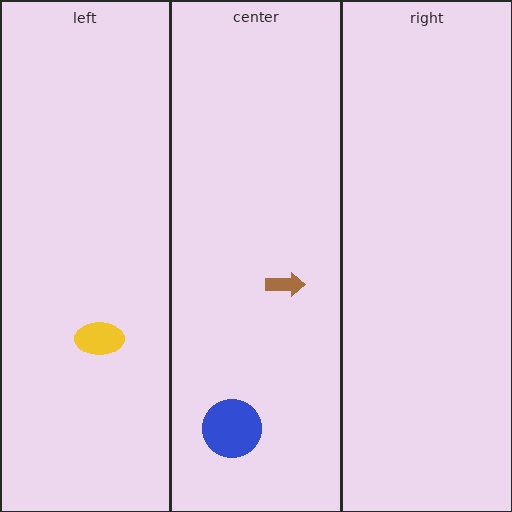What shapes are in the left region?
The yellow ellipse.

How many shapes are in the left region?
1.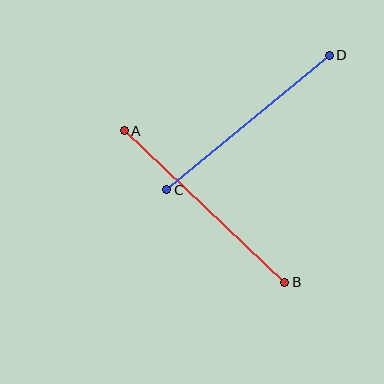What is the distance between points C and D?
The distance is approximately 211 pixels.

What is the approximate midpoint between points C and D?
The midpoint is at approximately (248, 123) pixels.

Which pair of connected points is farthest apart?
Points A and B are farthest apart.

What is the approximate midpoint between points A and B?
The midpoint is at approximately (204, 206) pixels.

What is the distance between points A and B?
The distance is approximately 221 pixels.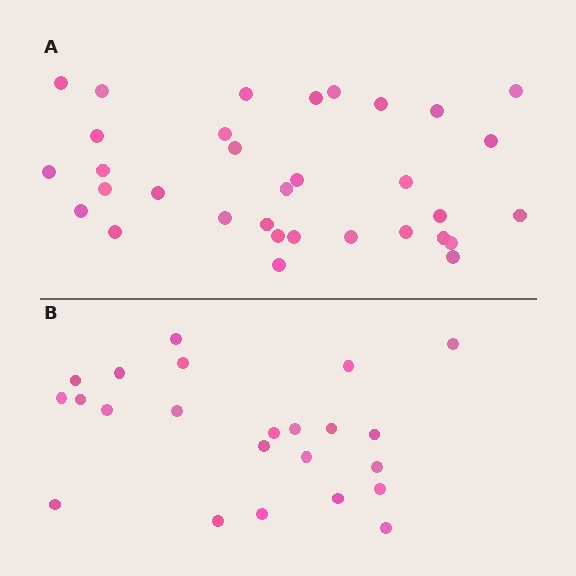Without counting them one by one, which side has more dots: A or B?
Region A (the top region) has more dots.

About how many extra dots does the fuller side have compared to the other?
Region A has roughly 10 or so more dots than region B.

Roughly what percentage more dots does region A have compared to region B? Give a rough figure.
About 45% more.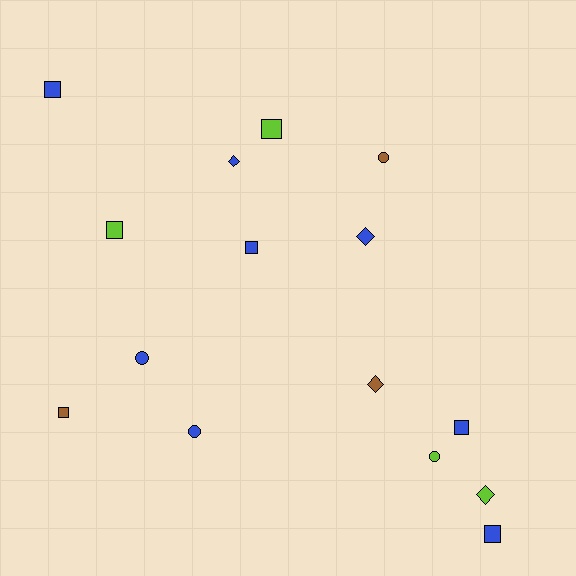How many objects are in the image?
There are 15 objects.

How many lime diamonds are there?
There is 1 lime diamond.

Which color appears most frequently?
Blue, with 8 objects.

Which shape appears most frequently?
Square, with 7 objects.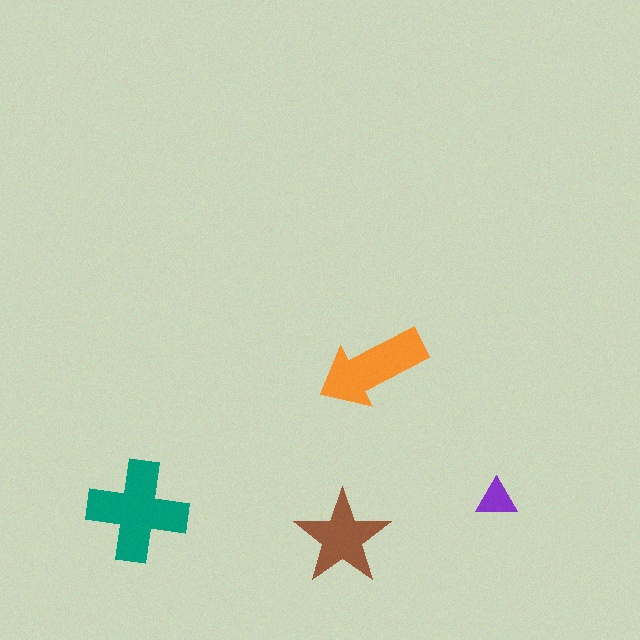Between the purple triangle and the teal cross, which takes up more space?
The teal cross.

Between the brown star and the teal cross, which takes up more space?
The teal cross.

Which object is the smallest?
The purple triangle.